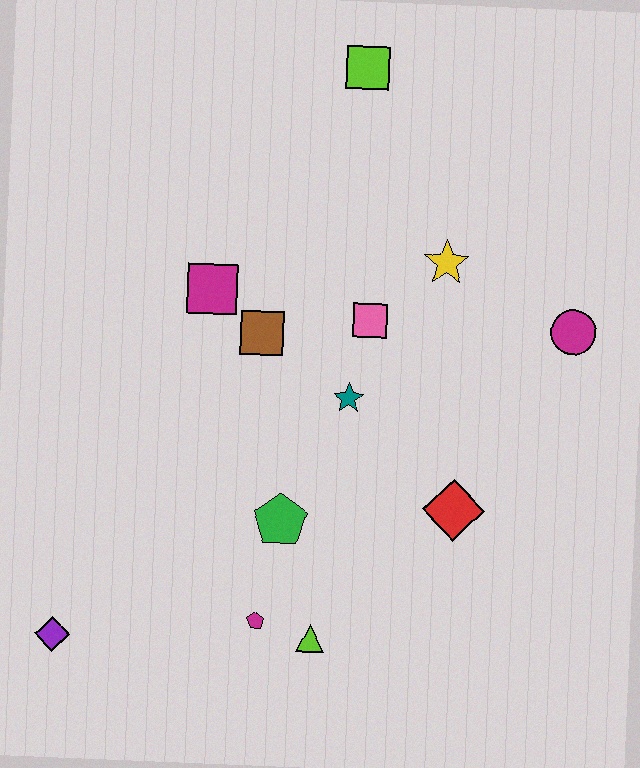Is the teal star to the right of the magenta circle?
No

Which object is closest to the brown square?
The magenta square is closest to the brown square.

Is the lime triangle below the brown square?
Yes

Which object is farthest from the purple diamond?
The lime square is farthest from the purple diamond.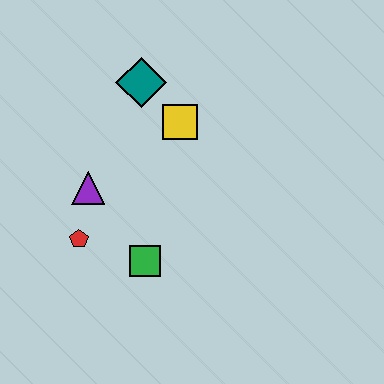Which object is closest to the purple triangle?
The red pentagon is closest to the purple triangle.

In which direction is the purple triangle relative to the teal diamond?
The purple triangle is below the teal diamond.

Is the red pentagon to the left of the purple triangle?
Yes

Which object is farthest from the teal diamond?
The green square is farthest from the teal diamond.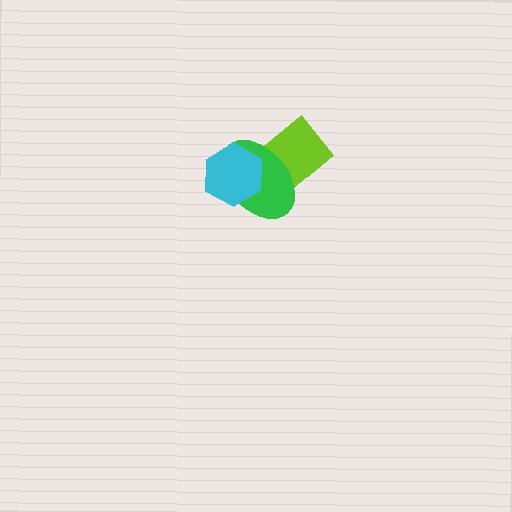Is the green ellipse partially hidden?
Yes, it is partially covered by another shape.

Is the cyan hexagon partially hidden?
No, no other shape covers it.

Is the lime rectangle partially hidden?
Yes, it is partially covered by another shape.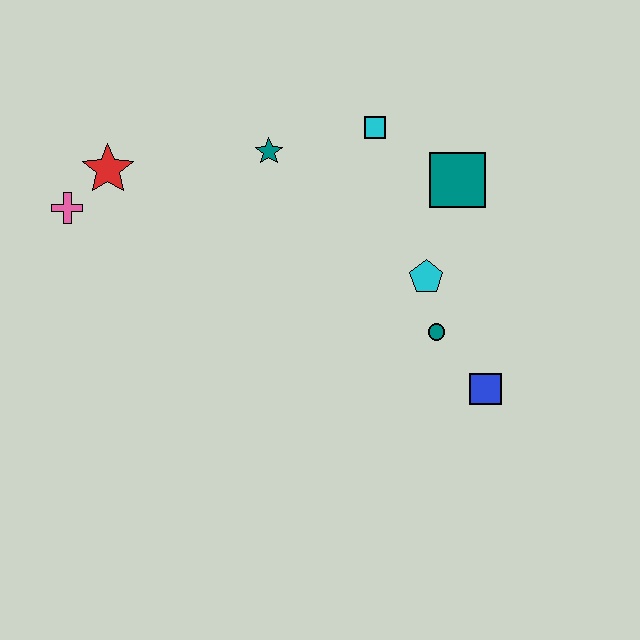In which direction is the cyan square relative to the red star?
The cyan square is to the right of the red star.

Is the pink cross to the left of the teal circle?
Yes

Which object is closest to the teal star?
The cyan square is closest to the teal star.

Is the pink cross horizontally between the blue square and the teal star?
No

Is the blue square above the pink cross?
No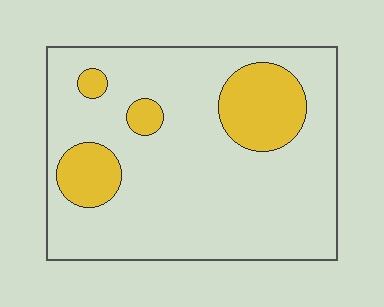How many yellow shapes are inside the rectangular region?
4.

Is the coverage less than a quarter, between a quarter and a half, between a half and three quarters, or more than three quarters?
Less than a quarter.